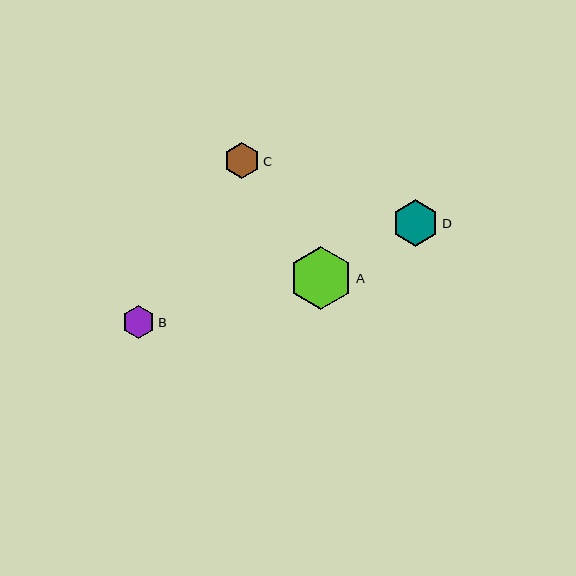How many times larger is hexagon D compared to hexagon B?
Hexagon D is approximately 1.5 times the size of hexagon B.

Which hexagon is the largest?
Hexagon A is the largest with a size of approximately 63 pixels.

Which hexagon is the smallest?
Hexagon B is the smallest with a size of approximately 32 pixels.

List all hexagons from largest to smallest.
From largest to smallest: A, D, C, B.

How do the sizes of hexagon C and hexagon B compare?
Hexagon C and hexagon B are approximately the same size.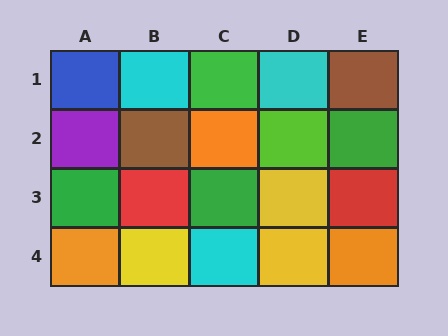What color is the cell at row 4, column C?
Cyan.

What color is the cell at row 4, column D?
Yellow.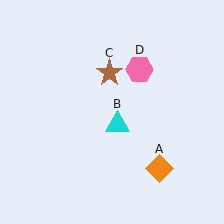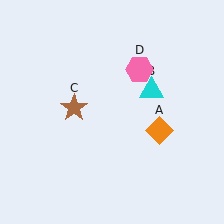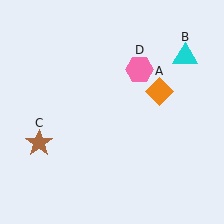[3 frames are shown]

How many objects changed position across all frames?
3 objects changed position: orange diamond (object A), cyan triangle (object B), brown star (object C).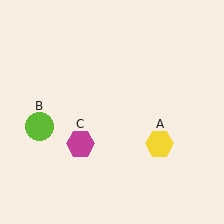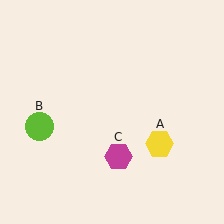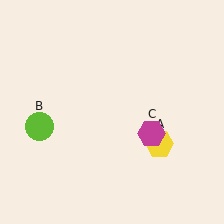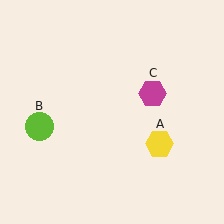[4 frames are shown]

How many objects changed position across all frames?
1 object changed position: magenta hexagon (object C).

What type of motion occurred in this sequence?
The magenta hexagon (object C) rotated counterclockwise around the center of the scene.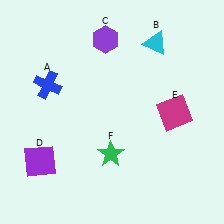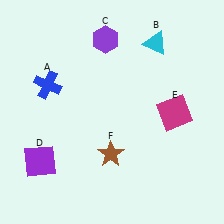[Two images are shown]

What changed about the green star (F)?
In Image 1, F is green. In Image 2, it changed to brown.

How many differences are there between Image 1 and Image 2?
There is 1 difference between the two images.